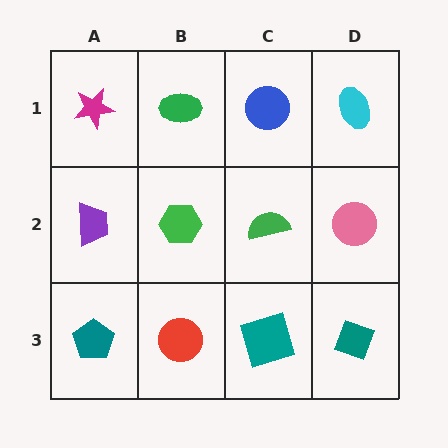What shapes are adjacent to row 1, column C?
A green semicircle (row 2, column C), a green ellipse (row 1, column B), a cyan ellipse (row 1, column D).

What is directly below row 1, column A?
A purple trapezoid.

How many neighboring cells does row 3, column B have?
3.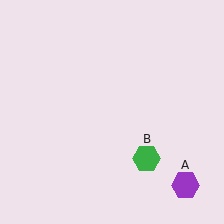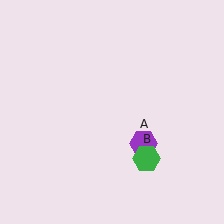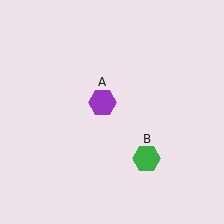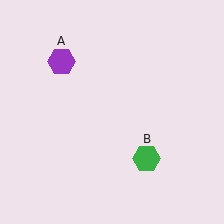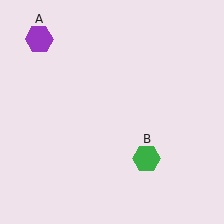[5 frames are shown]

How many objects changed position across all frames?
1 object changed position: purple hexagon (object A).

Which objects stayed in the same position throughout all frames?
Green hexagon (object B) remained stationary.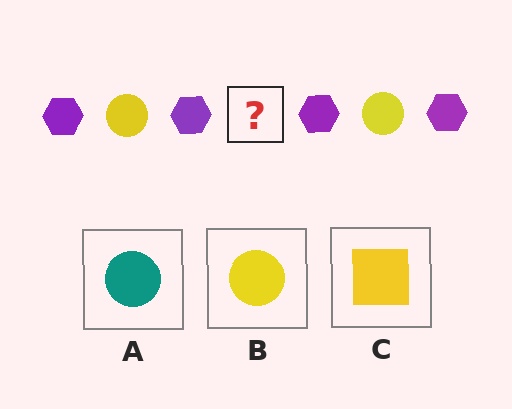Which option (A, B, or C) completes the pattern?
B.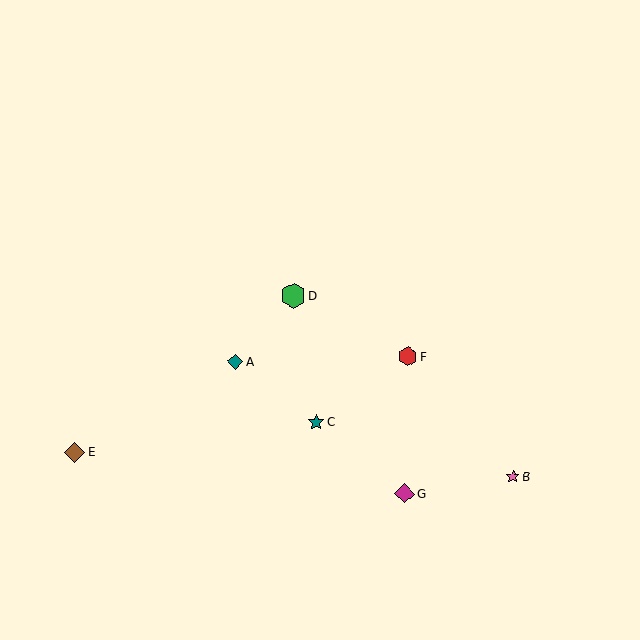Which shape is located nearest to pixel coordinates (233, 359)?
The teal diamond (labeled A) at (235, 362) is nearest to that location.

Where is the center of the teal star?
The center of the teal star is at (316, 422).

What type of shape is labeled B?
Shape B is a pink star.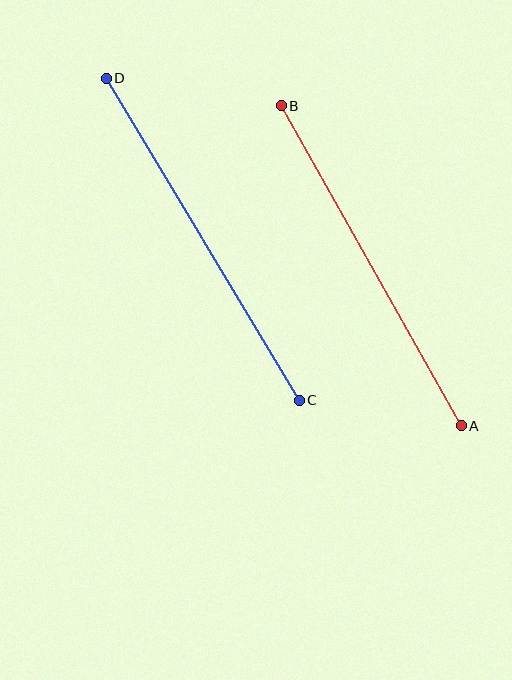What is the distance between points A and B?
The distance is approximately 367 pixels.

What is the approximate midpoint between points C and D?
The midpoint is at approximately (203, 239) pixels.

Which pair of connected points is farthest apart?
Points C and D are farthest apart.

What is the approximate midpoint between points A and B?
The midpoint is at approximately (371, 266) pixels.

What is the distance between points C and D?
The distance is approximately 376 pixels.